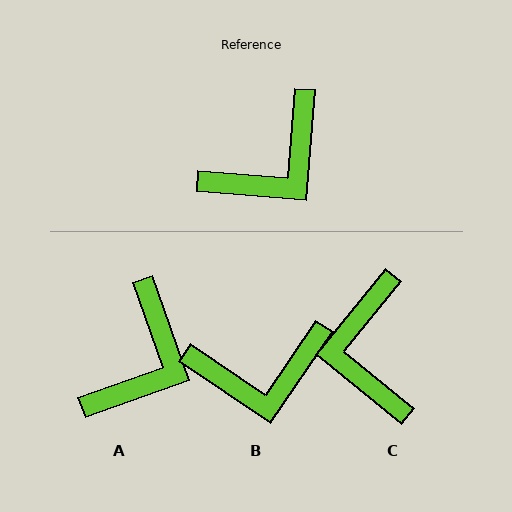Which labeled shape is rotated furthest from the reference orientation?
C, about 124 degrees away.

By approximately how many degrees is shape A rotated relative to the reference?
Approximately 24 degrees counter-clockwise.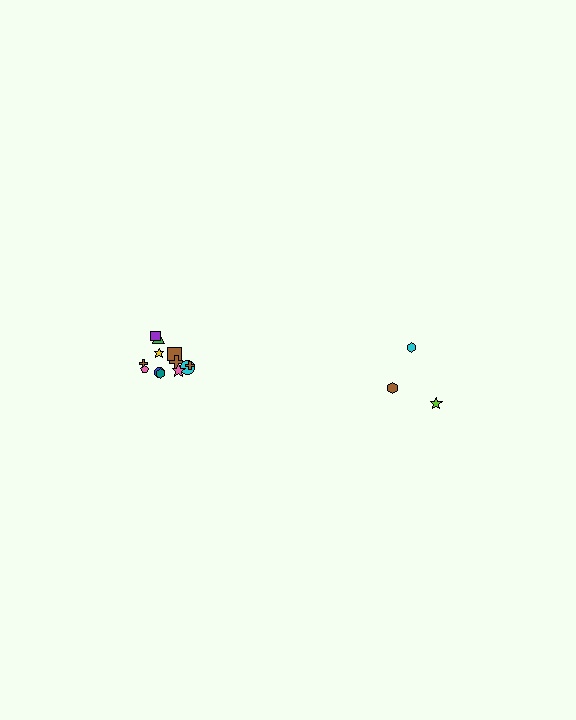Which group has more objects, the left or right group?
The left group.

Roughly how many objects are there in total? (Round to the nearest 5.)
Roughly 15 objects in total.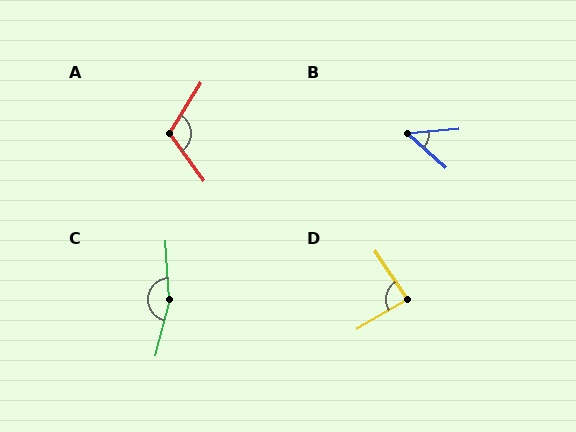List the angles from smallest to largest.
B (47°), D (85°), A (112°), C (162°).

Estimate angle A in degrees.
Approximately 112 degrees.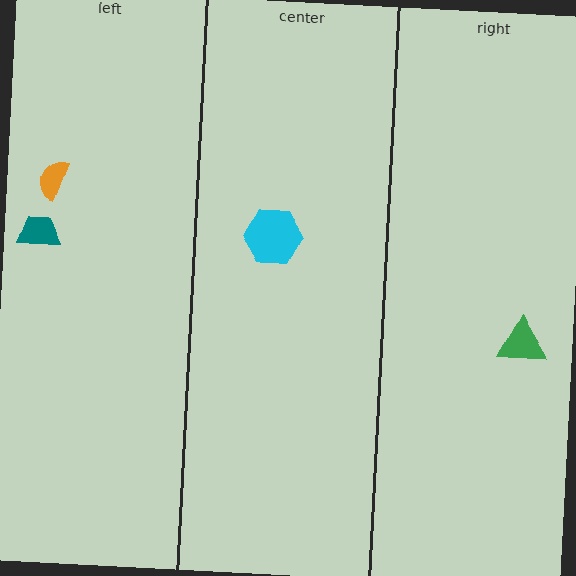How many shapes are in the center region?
1.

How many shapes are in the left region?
2.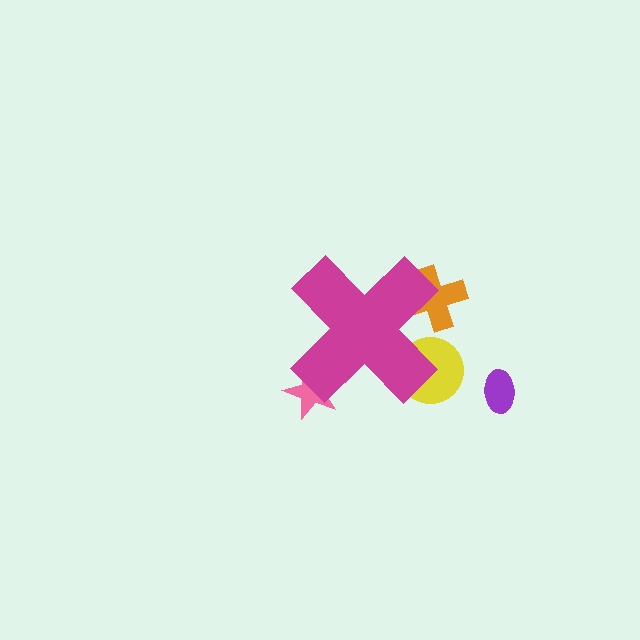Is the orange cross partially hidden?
Yes, the orange cross is partially hidden behind the magenta cross.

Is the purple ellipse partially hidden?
No, the purple ellipse is fully visible.